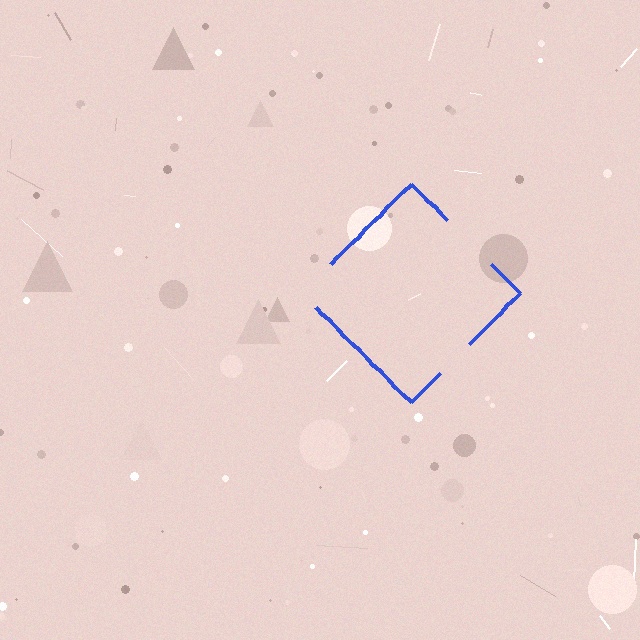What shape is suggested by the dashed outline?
The dashed outline suggests a diamond.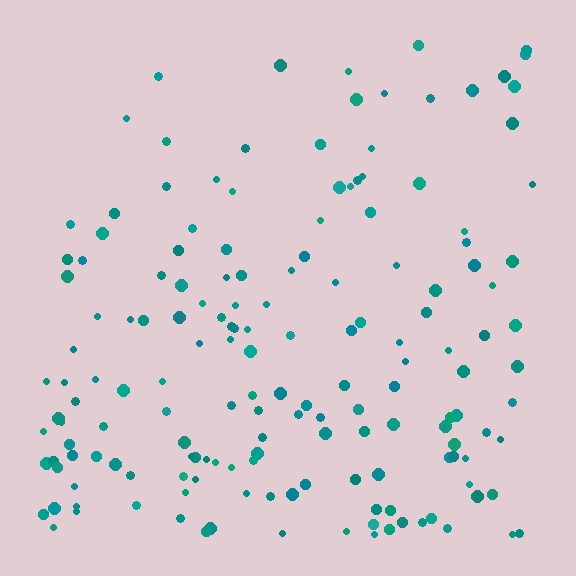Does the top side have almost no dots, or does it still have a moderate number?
Still a moderate number, just noticeably fewer than the bottom.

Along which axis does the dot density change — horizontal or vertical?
Vertical.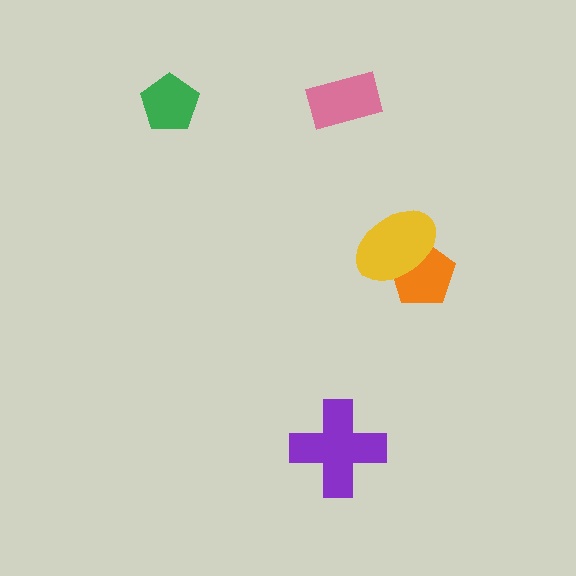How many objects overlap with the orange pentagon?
1 object overlaps with the orange pentagon.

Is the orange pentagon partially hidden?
Yes, it is partially covered by another shape.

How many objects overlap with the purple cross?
0 objects overlap with the purple cross.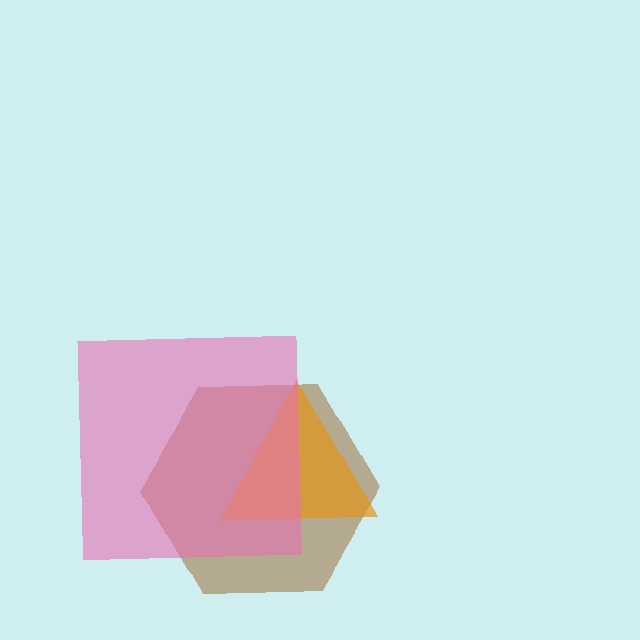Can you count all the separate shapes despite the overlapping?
Yes, there are 3 separate shapes.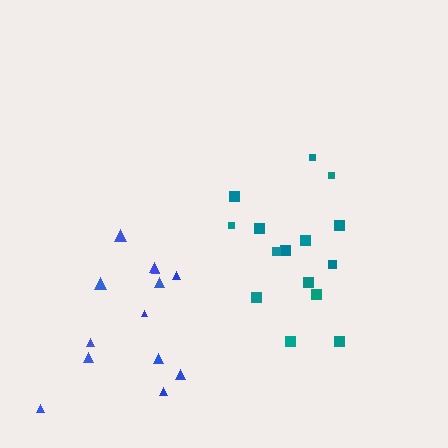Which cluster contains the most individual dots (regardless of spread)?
Teal (15).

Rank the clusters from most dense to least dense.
teal, blue.